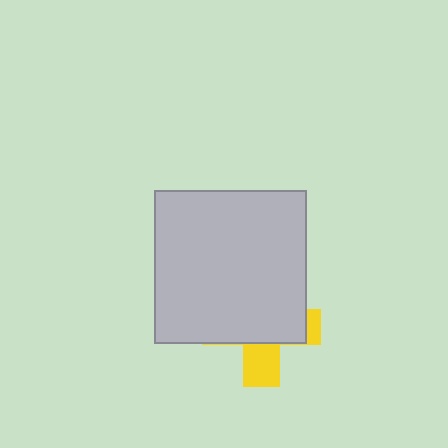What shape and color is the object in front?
The object in front is a light gray square.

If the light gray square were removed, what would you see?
You would see the complete yellow cross.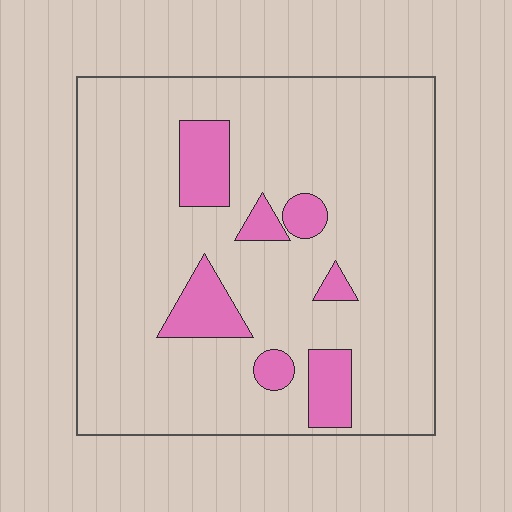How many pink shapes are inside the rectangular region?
7.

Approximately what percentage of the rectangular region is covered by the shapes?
Approximately 15%.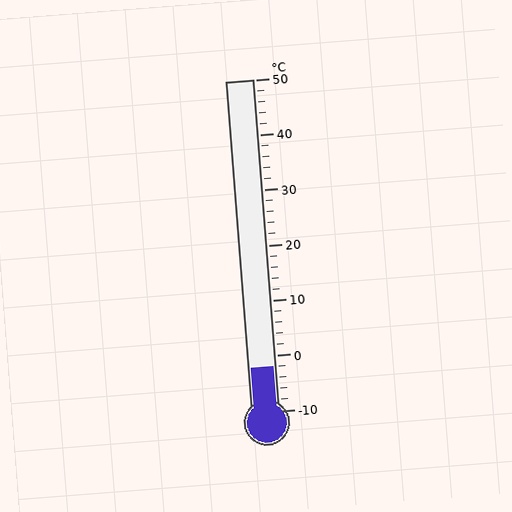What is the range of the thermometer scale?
The thermometer scale ranges from -10°C to 50°C.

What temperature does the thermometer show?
The thermometer shows approximately -2°C.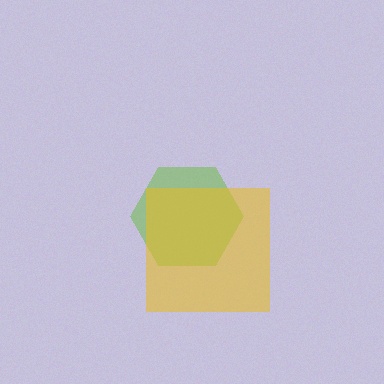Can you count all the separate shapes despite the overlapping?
Yes, there are 2 separate shapes.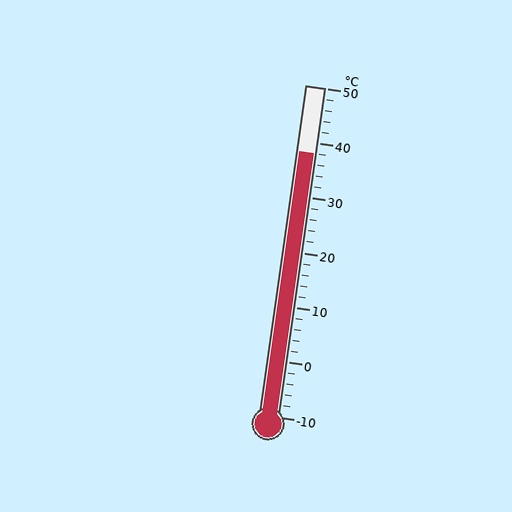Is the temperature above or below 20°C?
The temperature is above 20°C.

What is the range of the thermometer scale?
The thermometer scale ranges from -10°C to 50°C.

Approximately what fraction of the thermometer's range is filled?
The thermometer is filled to approximately 80% of its range.